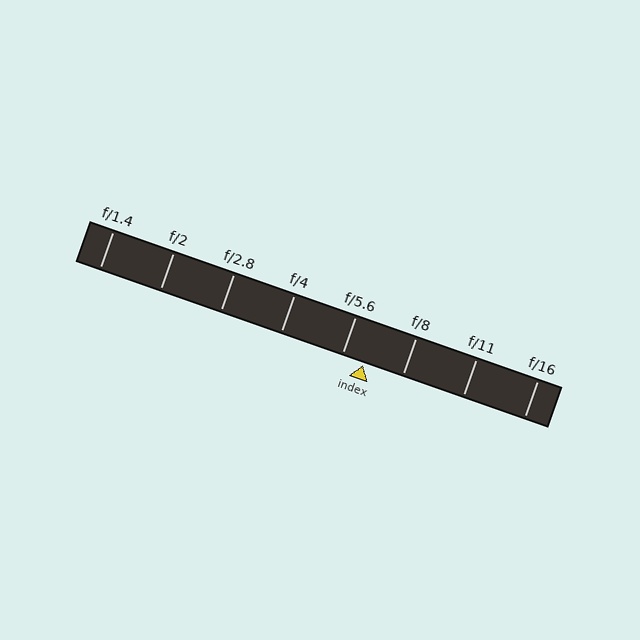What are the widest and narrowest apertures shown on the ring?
The widest aperture shown is f/1.4 and the narrowest is f/16.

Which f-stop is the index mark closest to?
The index mark is closest to f/5.6.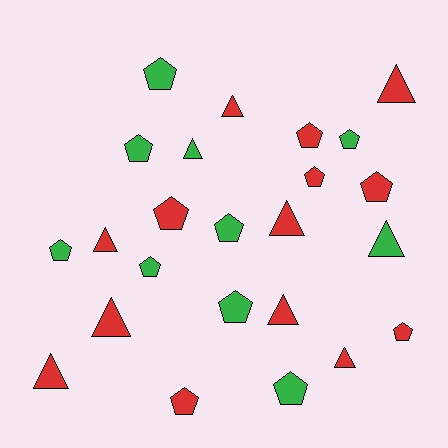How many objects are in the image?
There are 24 objects.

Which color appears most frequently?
Red, with 14 objects.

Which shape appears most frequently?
Pentagon, with 14 objects.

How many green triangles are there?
There are 2 green triangles.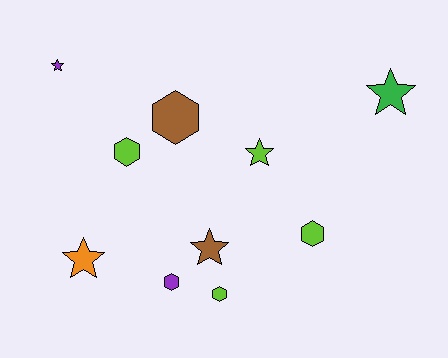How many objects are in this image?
There are 10 objects.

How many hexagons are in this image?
There are 5 hexagons.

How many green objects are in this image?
There is 1 green object.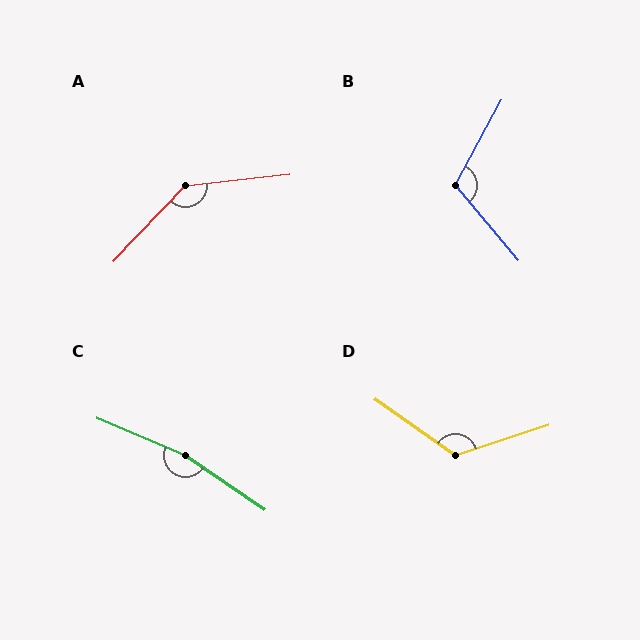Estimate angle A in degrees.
Approximately 140 degrees.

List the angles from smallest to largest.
B (111°), D (127°), A (140°), C (168°).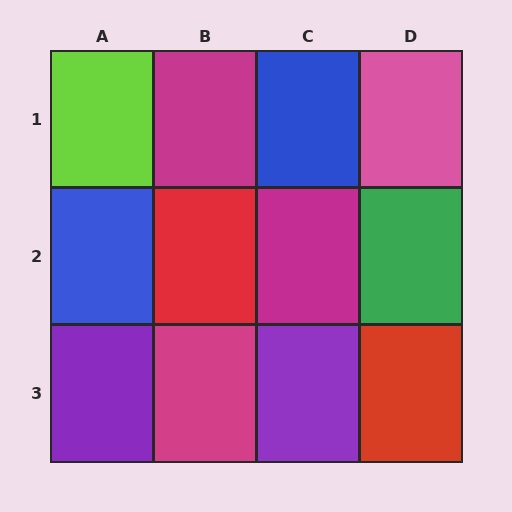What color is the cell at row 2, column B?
Red.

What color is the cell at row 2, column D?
Green.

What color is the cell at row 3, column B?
Magenta.